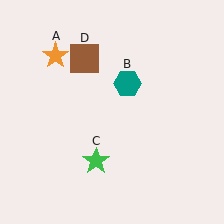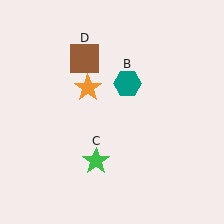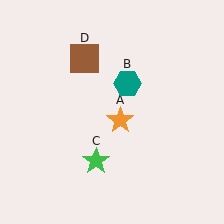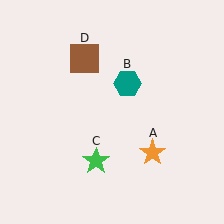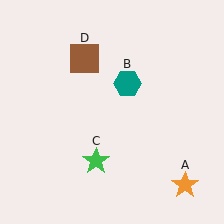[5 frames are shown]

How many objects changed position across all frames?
1 object changed position: orange star (object A).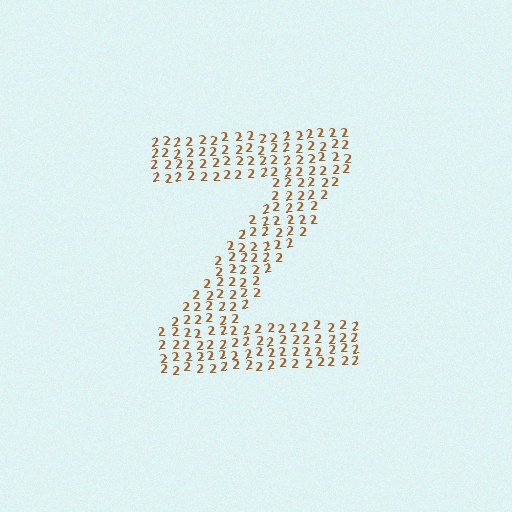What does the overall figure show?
The overall figure shows the letter Z.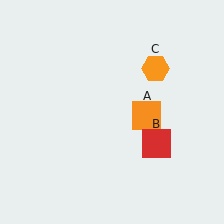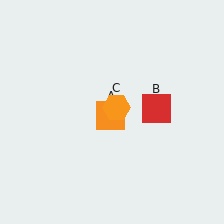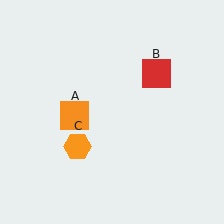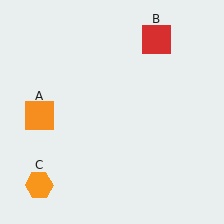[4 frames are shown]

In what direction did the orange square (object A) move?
The orange square (object A) moved left.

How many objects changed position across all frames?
3 objects changed position: orange square (object A), red square (object B), orange hexagon (object C).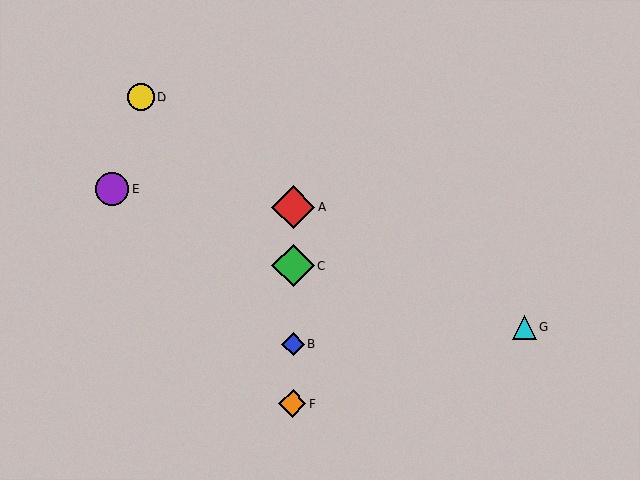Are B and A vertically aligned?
Yes, both are at x≈293.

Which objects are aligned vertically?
Objects A, B, C, F are aligned vertically.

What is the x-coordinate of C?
Object C is at x≈293.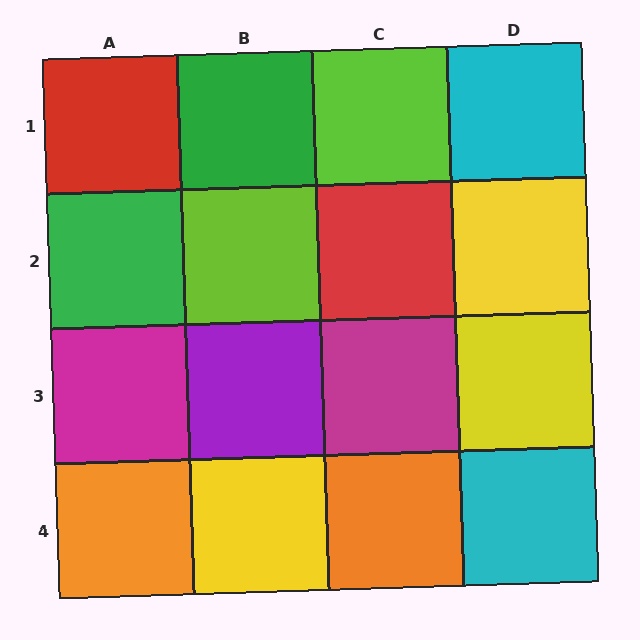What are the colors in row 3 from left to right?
Magenta, purple, magenta, yellow.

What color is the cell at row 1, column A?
Red.